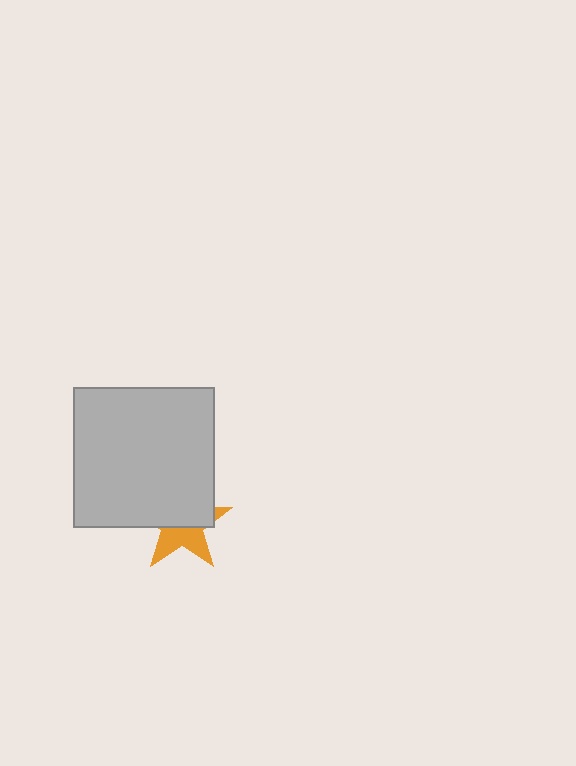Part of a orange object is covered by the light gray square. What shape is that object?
It is a star.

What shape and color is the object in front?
The object in front is a light gray square.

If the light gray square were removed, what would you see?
You would see the complete orange star.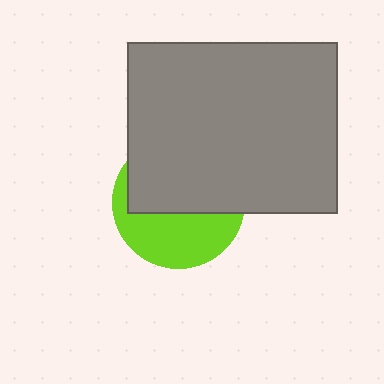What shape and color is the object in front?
The object in front is a gray rectangle.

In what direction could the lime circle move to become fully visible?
The lime circle could move down. That would shift it out from behind the gray rectangle entirely.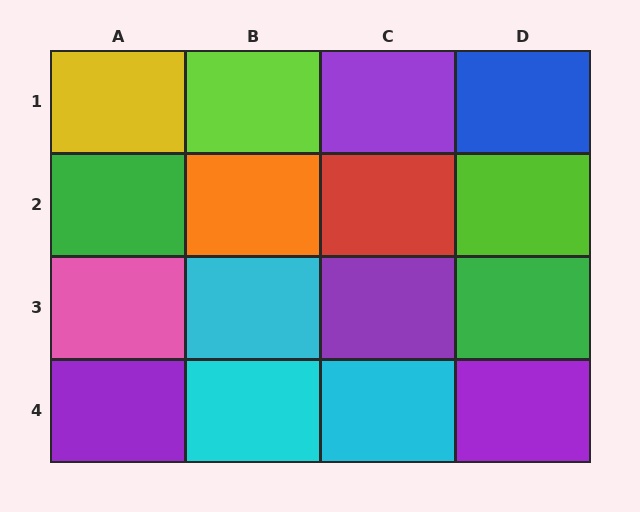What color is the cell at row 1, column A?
Yellow.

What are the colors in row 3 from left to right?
Pink, cyan, purple, green.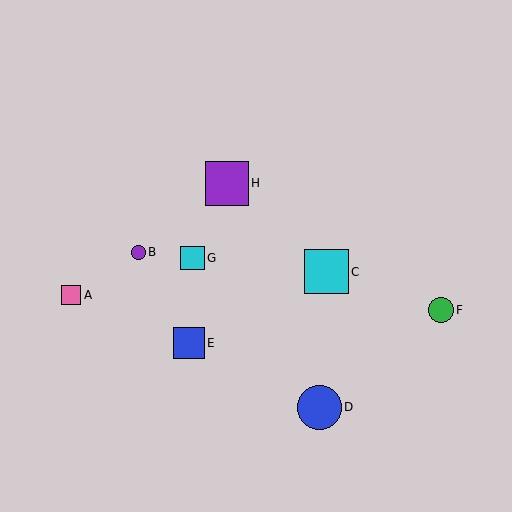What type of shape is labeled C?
Shape C is a cyan square.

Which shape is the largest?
The blue circle (labeled D) is the largest.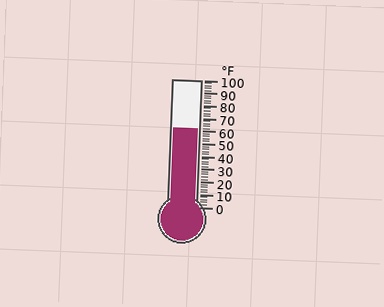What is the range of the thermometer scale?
The thermometer scale ranges from 0°F to 100°F.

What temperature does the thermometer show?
The thermometer shows approximately 62°F.